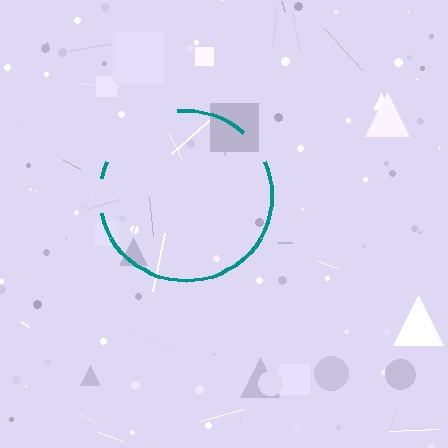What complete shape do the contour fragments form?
The contour fragments form a circle.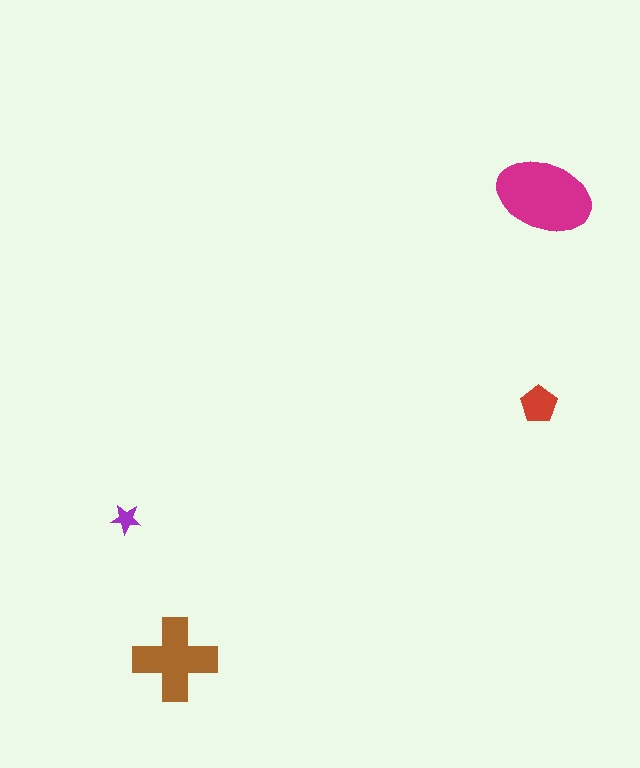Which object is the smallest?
The purple star.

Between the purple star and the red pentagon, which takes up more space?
The red pentagon.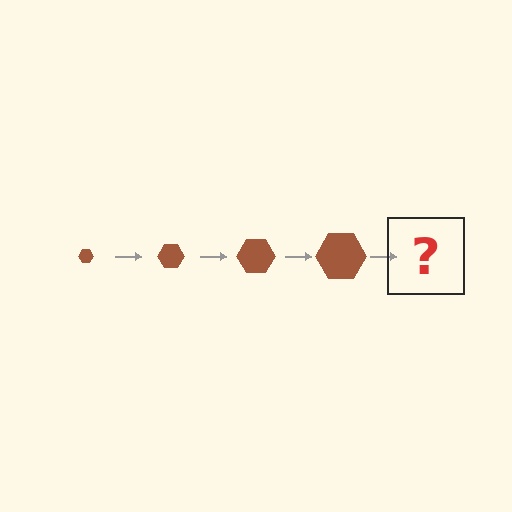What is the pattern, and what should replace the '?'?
The pattern is that the hexagon gets progressively larger each step. The '?' should be a brown hexagon, larger than the previous one.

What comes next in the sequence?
The next element should be a brown hexagon, larger than the previous one.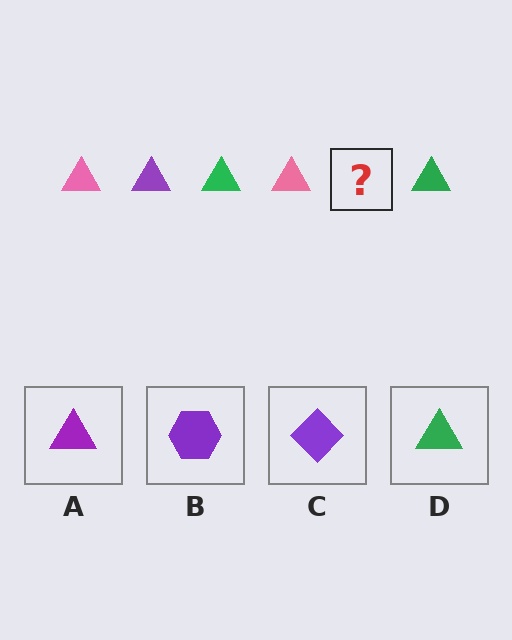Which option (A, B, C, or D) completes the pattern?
A.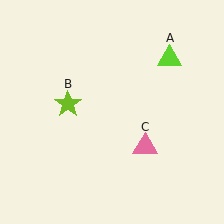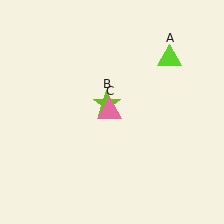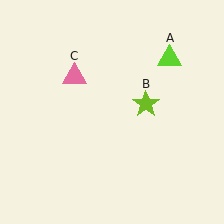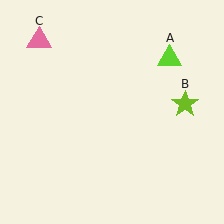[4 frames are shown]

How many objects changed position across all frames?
2 objects changed position: lime star (object B), pink triangle (object C).